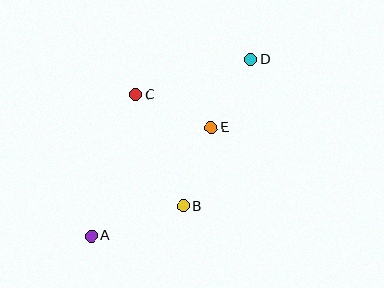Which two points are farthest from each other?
Points A and D are farthest from each other.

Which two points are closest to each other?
Points D and E are closest to each other.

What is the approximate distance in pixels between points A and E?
The distance between A and E is approximately 161 pixels.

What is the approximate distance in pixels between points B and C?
The distance between B and C is approximately 121 pixels.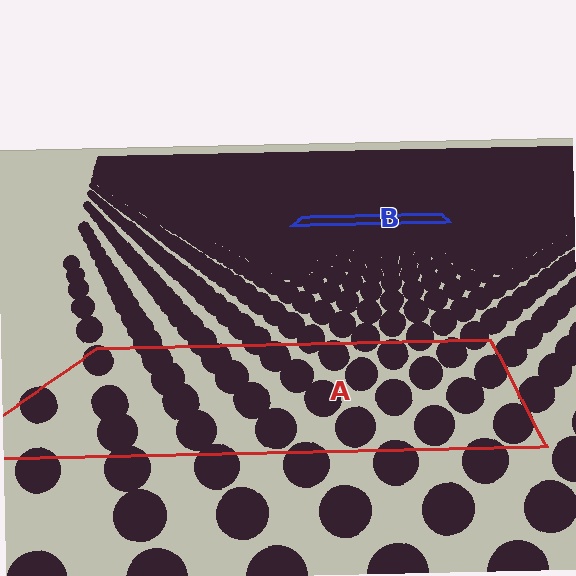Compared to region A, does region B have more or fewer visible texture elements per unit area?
Region B has more texture elements per unit area — they are packed more densely because it is farther away.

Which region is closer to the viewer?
Region A is closer. The texture elements there are larger and more spread out.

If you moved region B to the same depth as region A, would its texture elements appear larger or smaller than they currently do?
They would appear larger. At a closer depth, the same texture elements are projected at a bigger on-screen size.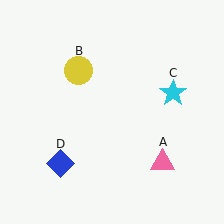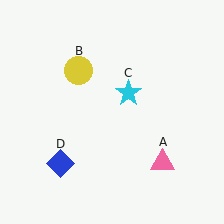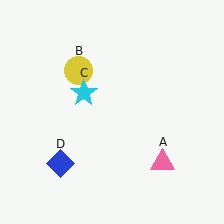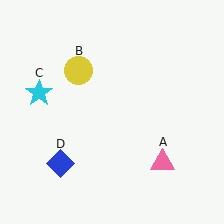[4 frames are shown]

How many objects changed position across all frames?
1 object changed position: cyan star (object C).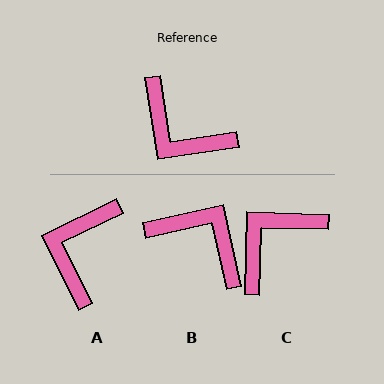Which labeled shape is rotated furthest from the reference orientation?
B, about 176 degrees away.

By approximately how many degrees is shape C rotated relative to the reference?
Approximately 100 degrees clockwise.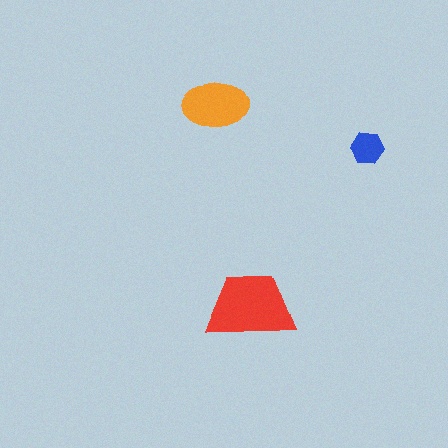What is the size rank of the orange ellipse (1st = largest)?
2nd.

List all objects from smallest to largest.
The blue hexagon, the orange ellipse, the red trapezoid.